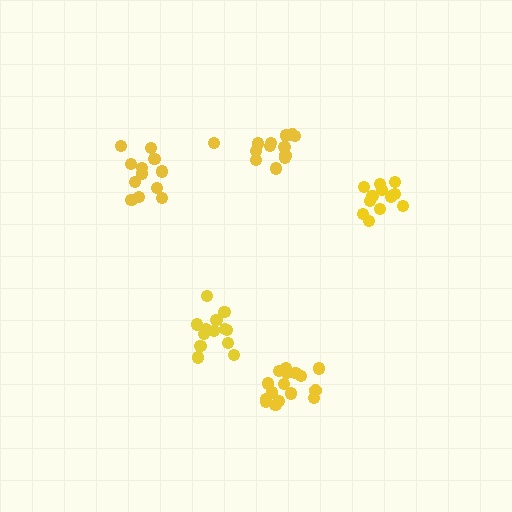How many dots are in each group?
Group 1: 16 dots, Group 2: 14 dots, Group 3: 13 dots, Group 4: 12 dots, Group 5: 12 dots (67 total).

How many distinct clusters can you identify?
There are 5 distinct clusters.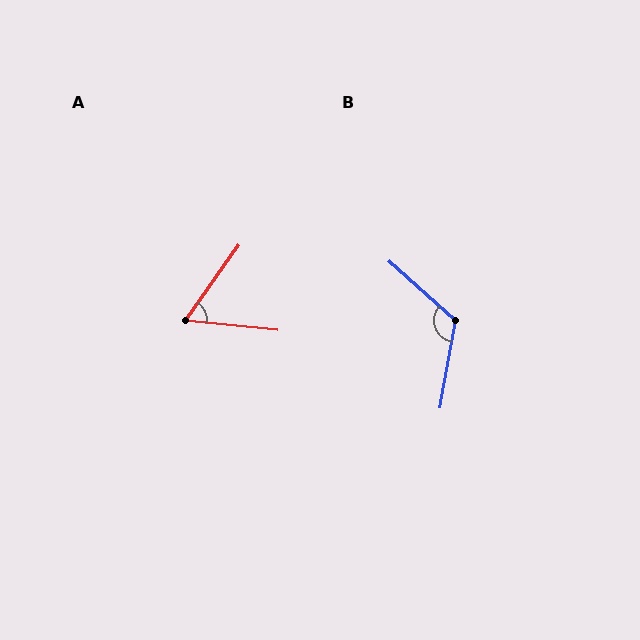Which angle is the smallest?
A, at approximately 60 degrees.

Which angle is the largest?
B, at approximately 122 degrees.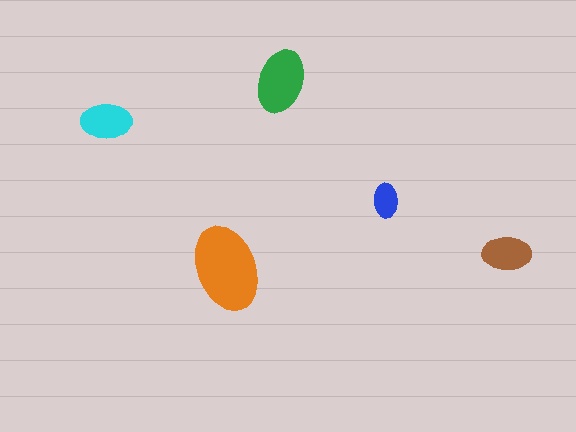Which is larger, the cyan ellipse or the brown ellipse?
The cyan one.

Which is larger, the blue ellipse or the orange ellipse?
The orange one.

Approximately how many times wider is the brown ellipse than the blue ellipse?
About 1.5 times wider.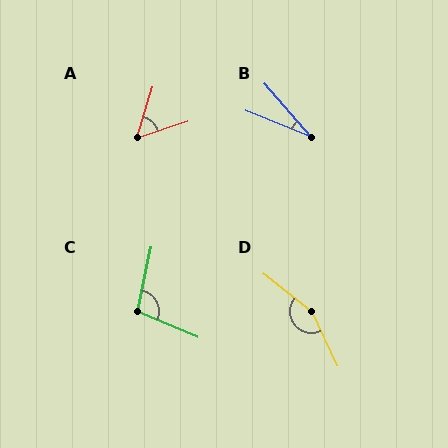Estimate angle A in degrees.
Approximately 54 degrees.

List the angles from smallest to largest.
B (27°), A (54°), C (100°), D (154°).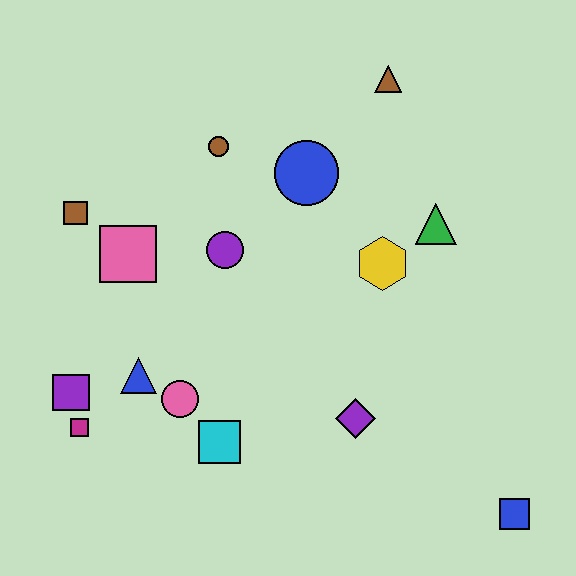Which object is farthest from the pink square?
The blue square is farthest from the pink square.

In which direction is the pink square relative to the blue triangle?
The pink square is above the blue triangle.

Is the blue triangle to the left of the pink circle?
Yes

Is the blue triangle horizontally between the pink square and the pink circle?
Yes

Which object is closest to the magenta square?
The purple square is closest to the magenta square.